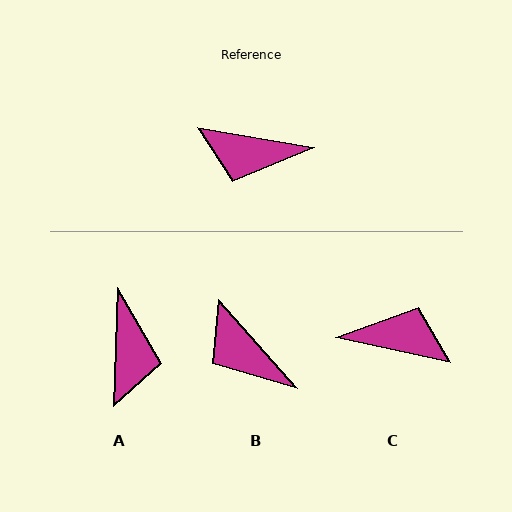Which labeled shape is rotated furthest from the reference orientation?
C, about 177 degrees away.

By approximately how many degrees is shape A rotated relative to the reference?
Approximately 98 degrees counter-clockwise.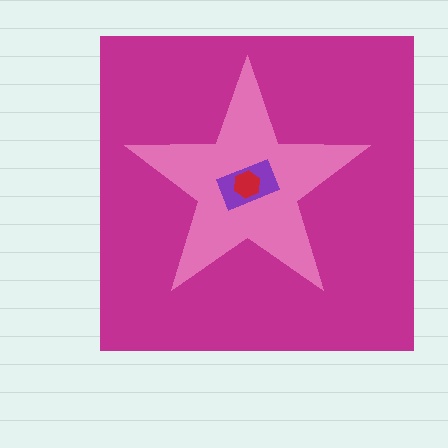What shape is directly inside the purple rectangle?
The red hexagon.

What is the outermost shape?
The magenta square.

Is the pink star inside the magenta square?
Yes.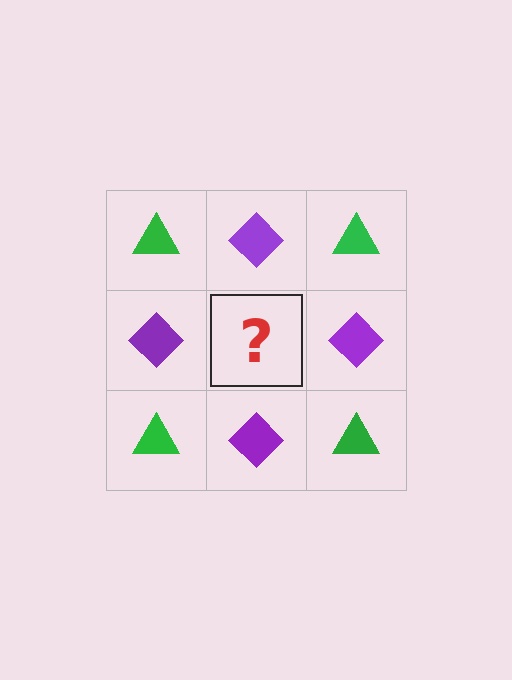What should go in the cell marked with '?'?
The missing cell should contain a green triangle.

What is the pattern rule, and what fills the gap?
The rule is that it alternates green triangle and purple diamond in a checkerboard pattern. The gap should be filled with a green triangle.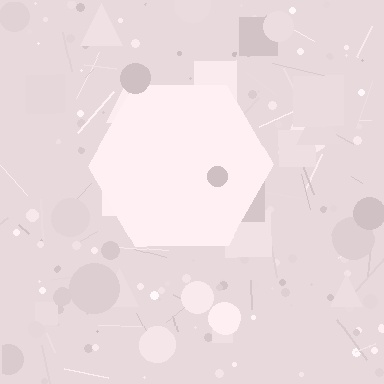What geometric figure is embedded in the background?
A hexagon is embedded in the background.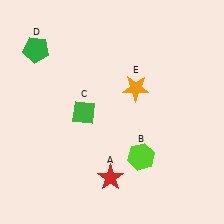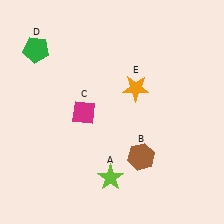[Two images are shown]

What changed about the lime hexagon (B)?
In Image 1, B is lime. In Image 2, it changed to brown.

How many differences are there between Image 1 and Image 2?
There are 3 differences between the two images.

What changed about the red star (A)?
In Image 1, A is red. In Image 2, it changed to lime.